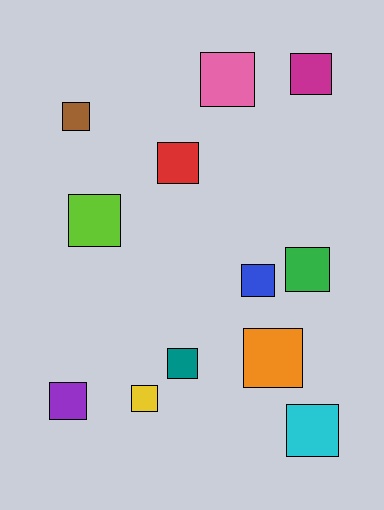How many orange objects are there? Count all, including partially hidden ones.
There is 1 orange object.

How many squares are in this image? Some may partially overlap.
There are 12 squares.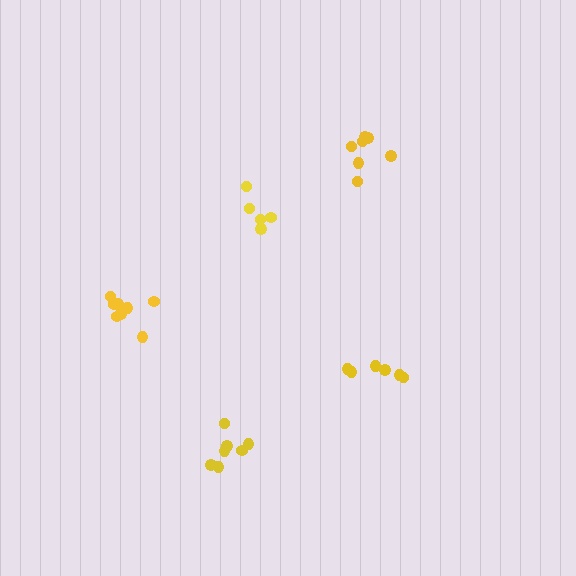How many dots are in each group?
Group 1: 5 dots, Group 2: 8 dots, Group 3: 6 dots, Group 4: 7 dots, Group 5: 7 dots (33 total).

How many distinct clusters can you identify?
There are 5 distinct clusters.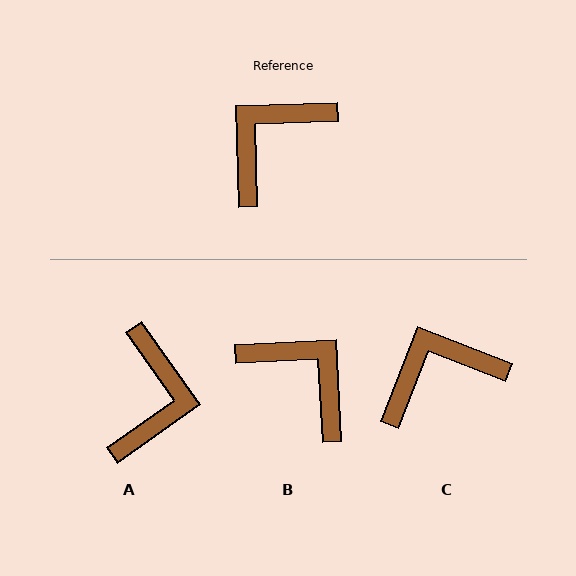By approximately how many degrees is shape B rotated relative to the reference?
Approximately 89 degrees clockwise.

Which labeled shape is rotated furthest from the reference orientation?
A, about 146 degrees away.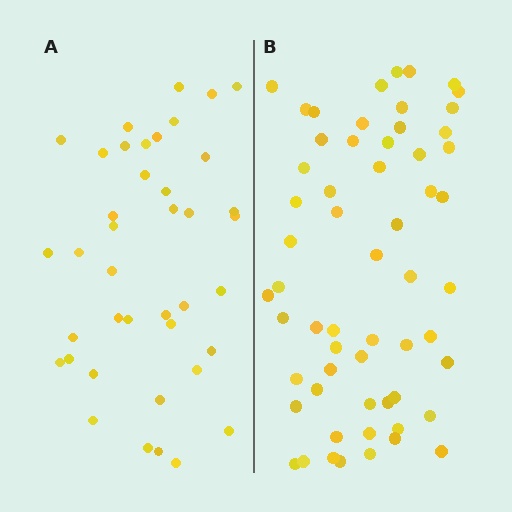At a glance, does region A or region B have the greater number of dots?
Region B (the right region) has more dots.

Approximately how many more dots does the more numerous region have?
Region B has approximately 20 more dots than region A.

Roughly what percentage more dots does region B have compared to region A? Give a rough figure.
About 50% more.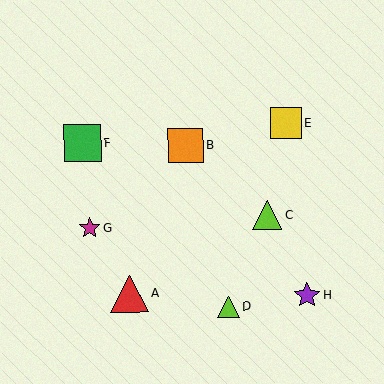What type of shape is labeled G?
Shape G is a magenta star.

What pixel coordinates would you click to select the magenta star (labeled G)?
Click at (90, 228) to select the magenta star G.